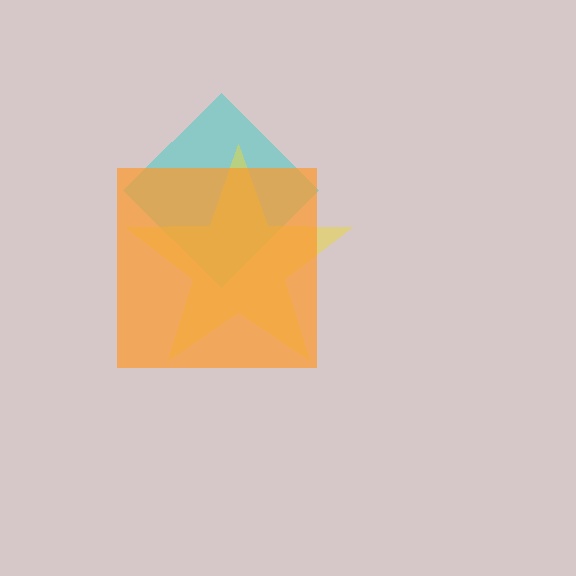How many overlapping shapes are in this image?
There are 3 overlapping shapes in the image.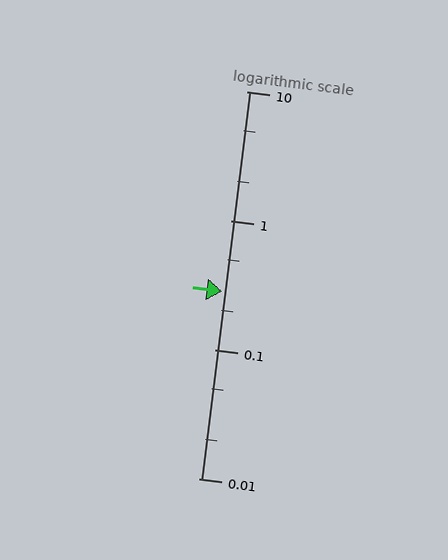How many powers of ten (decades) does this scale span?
The scale spans 3 decades, from 0.01 to 10.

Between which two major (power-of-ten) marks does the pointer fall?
The pointer is between 0.1 and 1.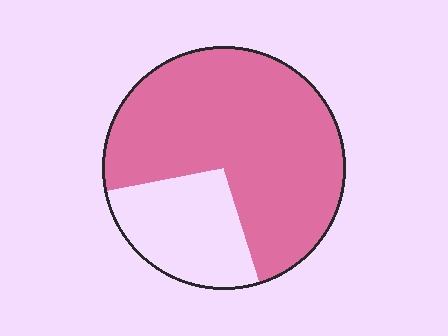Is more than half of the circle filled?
Yes.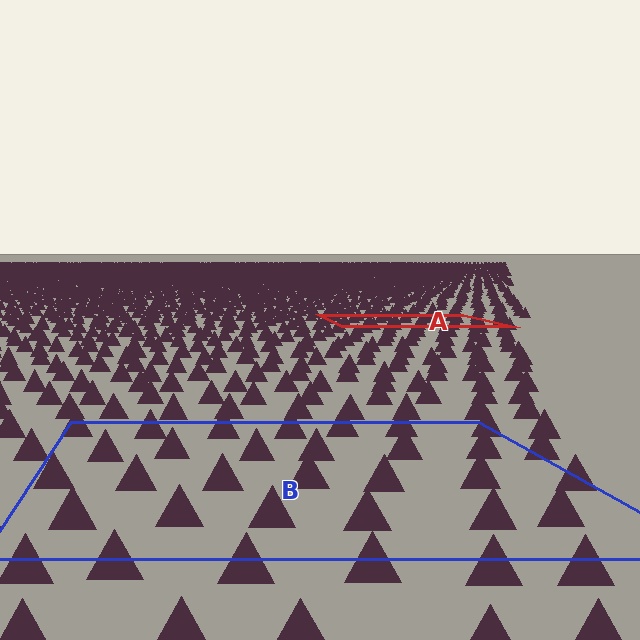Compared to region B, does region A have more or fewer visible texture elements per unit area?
Region A has more texture elements per unit area — they are packed more densely because it is farther away.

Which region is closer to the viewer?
Region B is closer. The texture elements there are larger and more spread out.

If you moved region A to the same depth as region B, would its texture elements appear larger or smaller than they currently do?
They would appear larger. At a closer depth, the same texture elements are projected at a bigger on-screen size.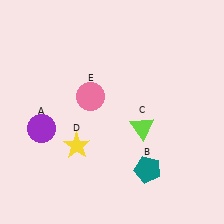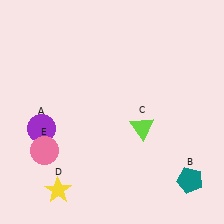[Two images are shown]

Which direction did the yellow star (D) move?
The yellow star (D) moved down.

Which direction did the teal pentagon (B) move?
The teal pentagon (B) moved right.